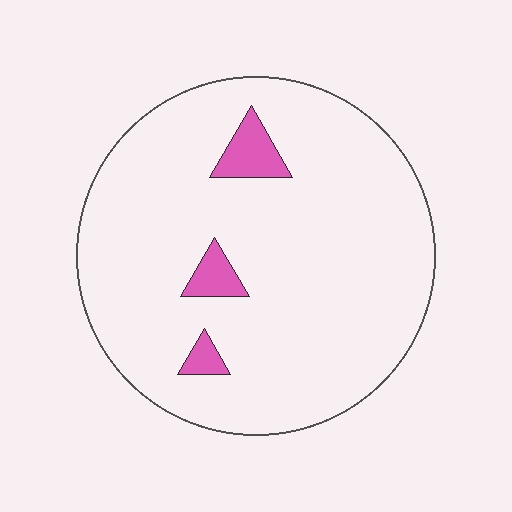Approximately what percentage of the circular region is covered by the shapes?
Approximately 5%.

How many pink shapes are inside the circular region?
3.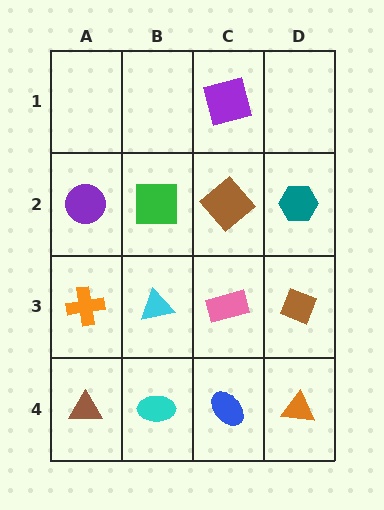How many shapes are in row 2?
4 shapes.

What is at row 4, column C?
A blue ellipse.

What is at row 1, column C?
A purple square.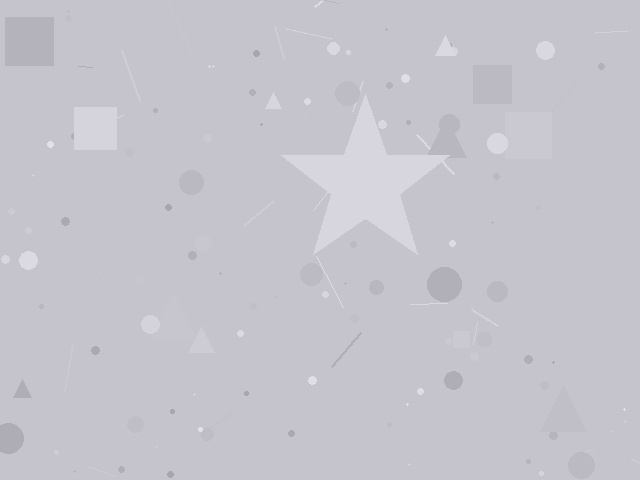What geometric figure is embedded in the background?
A star is embedded in the background.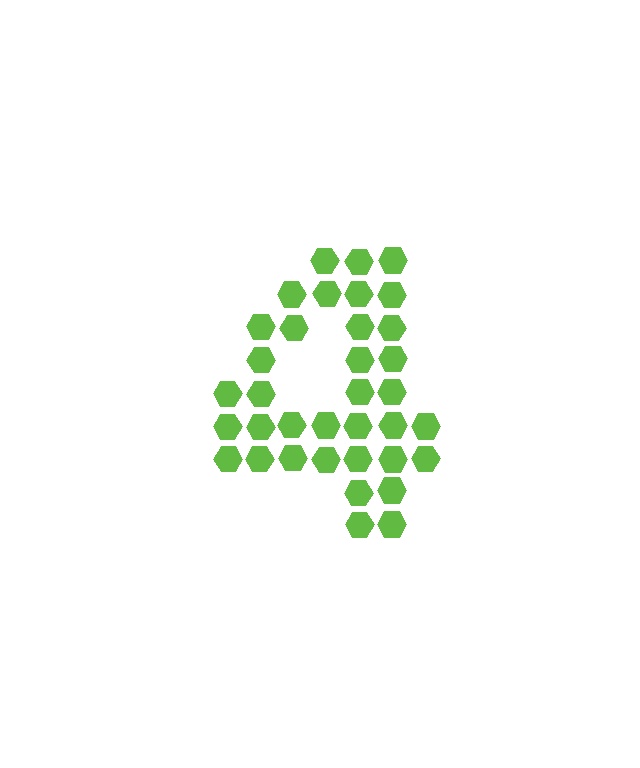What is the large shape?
The large shape is the digit 4.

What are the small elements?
The small elements are hexagons.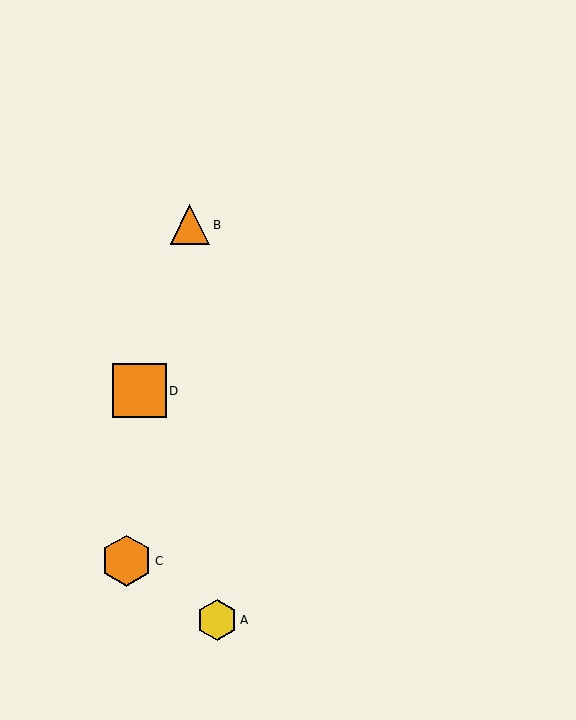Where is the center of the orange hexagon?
The center of the orange hexagon is at (126, 561).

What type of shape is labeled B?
Shape B is an orange triangle.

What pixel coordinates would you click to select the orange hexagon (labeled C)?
Click at (126, 561) to select the orange hexagon C.